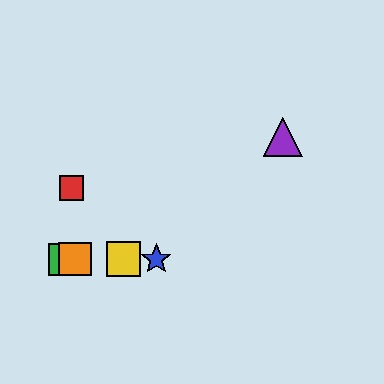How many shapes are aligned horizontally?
4 shapes (the blue star, the green square, the yellow square, the orange square) are aligned horizontally.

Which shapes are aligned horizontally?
The blue star, the green square, the yellow square, the orange square are aligned horizontally.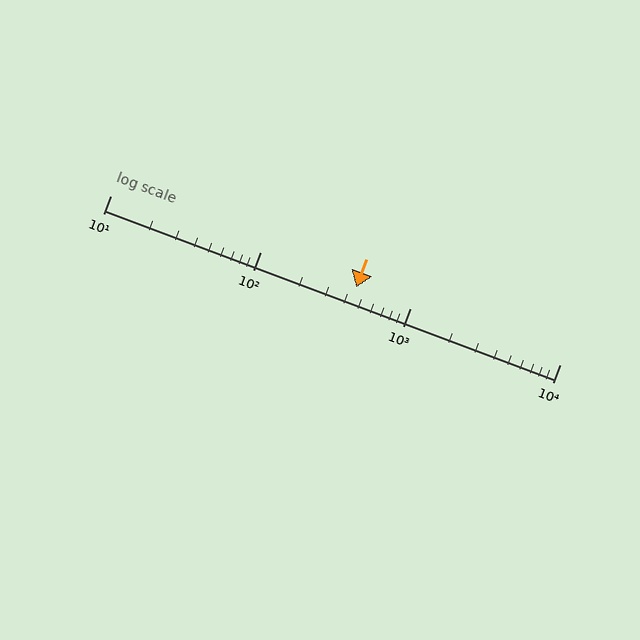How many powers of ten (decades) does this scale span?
The scale spans 3 decades, from 10 to 10000.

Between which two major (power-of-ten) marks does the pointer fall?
The pointer is between 100 and 1000.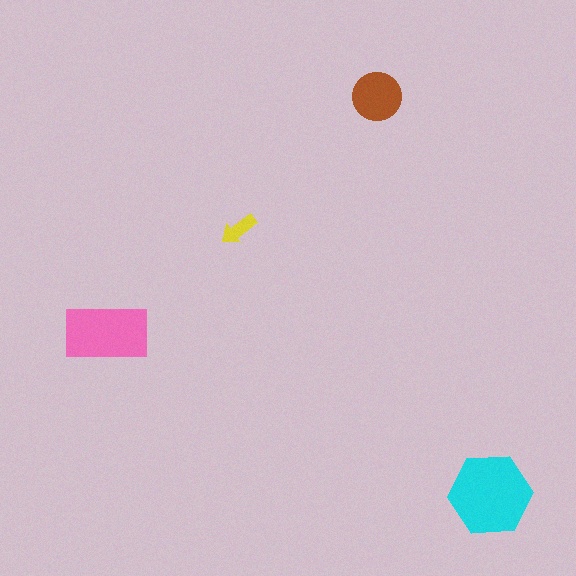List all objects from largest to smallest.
The cyan hexagon, the pink rectangle, the brown circle, the yellow arrow.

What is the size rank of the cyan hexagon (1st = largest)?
1st.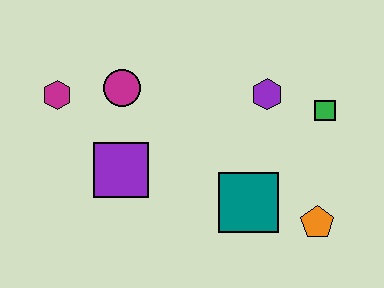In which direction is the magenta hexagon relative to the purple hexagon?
The magenta hexagon is to the left of the purple hexagon.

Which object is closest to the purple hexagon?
The green square is closest to the purple hexagon.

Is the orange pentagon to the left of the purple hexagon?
No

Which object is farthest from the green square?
The magenta hexagon is farthest from the green square.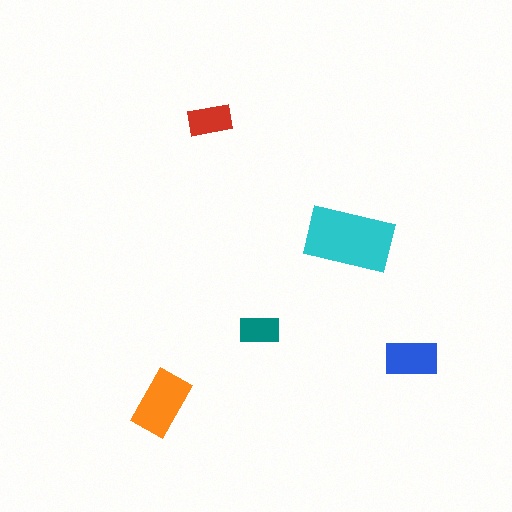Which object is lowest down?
The orange rectangle is bottommost.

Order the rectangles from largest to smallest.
the cyan one, the orange one, the blue one, the red one, the teal one.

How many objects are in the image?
There are 5 objects in the image.